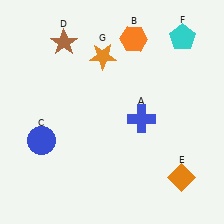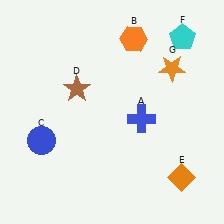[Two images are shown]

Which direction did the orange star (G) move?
The orange star (G) moved right.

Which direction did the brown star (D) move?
The brown star (D) moved down.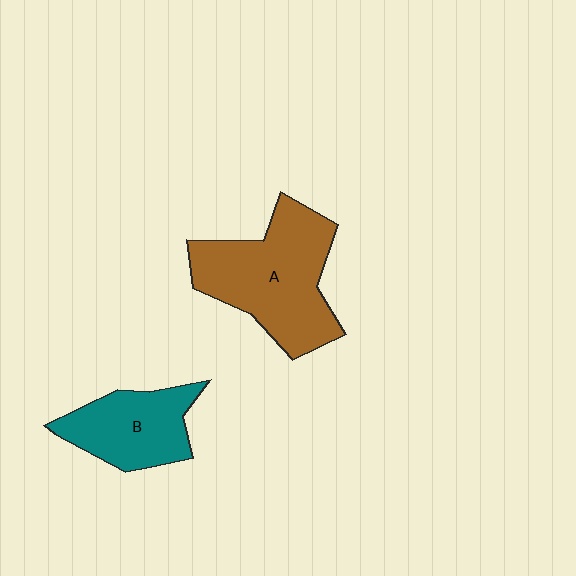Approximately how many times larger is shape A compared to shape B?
Approximately 1.6 times.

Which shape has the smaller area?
Shape B (teal).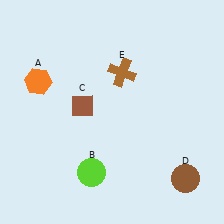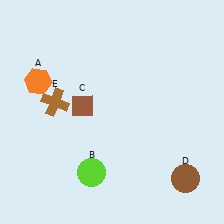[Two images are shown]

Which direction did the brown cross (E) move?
The brown cross (E) moved left.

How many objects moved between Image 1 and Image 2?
1 object moved between the two images.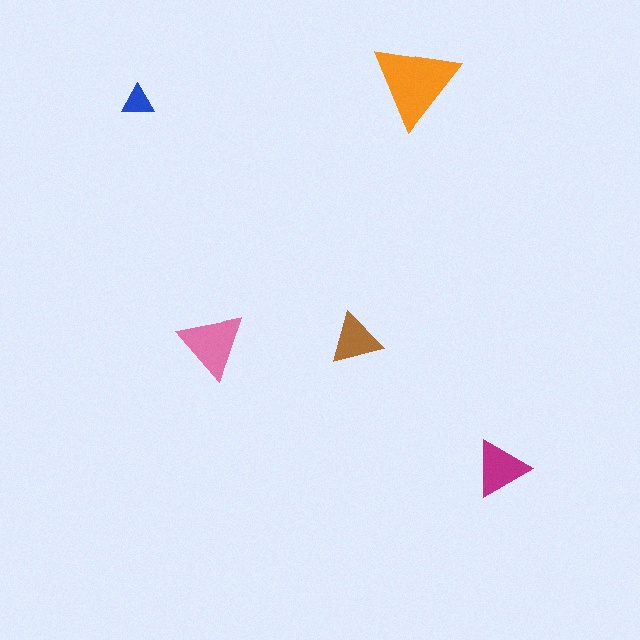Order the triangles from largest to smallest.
the orange one, the pink one, the magenta one, the brown one, the blue one.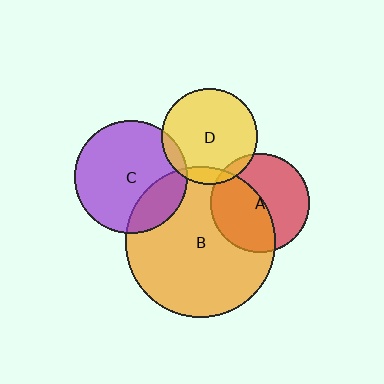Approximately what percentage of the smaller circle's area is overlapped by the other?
Approximately 10%.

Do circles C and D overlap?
Yes.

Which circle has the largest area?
Circle B (orange).